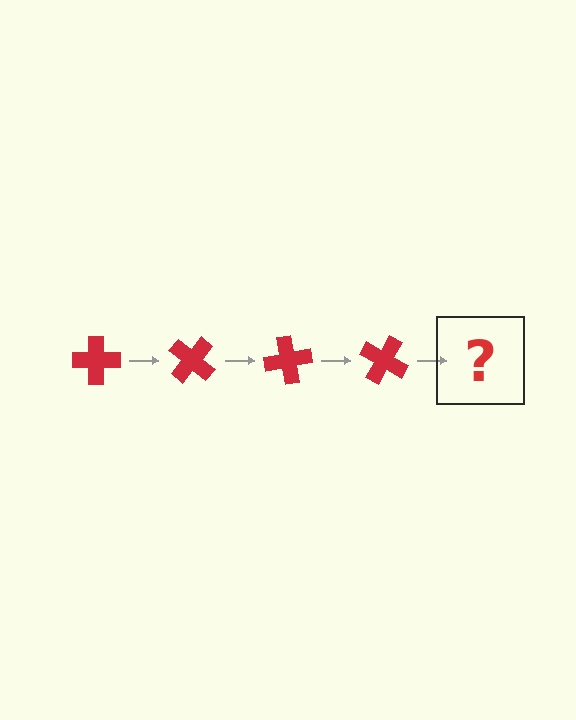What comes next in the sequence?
The next element should be a red cross rotated 160 degrees.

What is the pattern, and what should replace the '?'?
The pattern is that the cross rotates 40 degrees each step. The '?' should be a red cross rotated 160 degrees.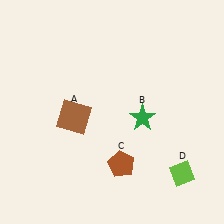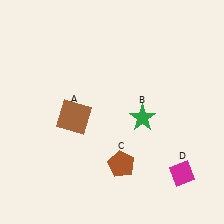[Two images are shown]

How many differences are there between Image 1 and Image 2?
There is 1 difference between the two images.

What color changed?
The diamond (D) changed from lime in Image 1 to magenta in Image 2.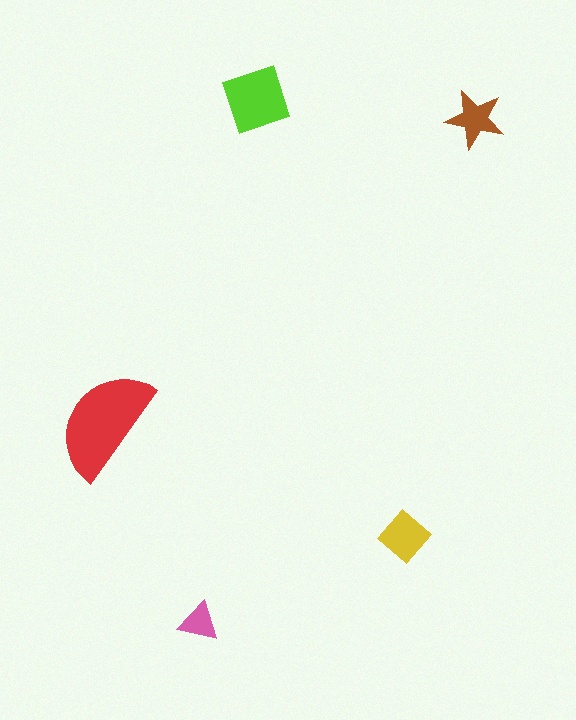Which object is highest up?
The lime square is topmost.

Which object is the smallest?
The pink triangle.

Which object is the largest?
The red semicircle.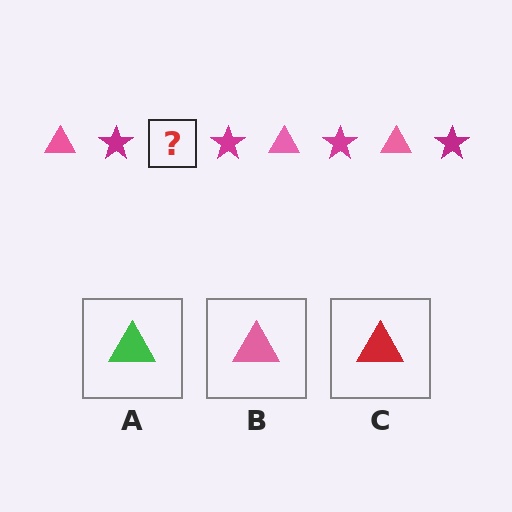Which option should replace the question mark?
Option B.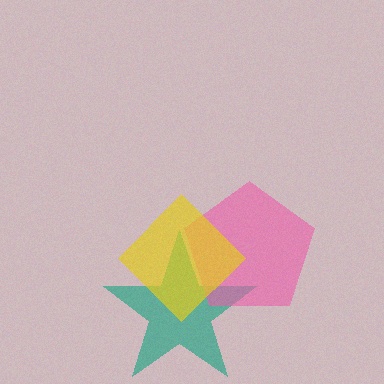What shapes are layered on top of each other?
The layered shapes are: a teal star, a pink pentagon, a yellow diamond.